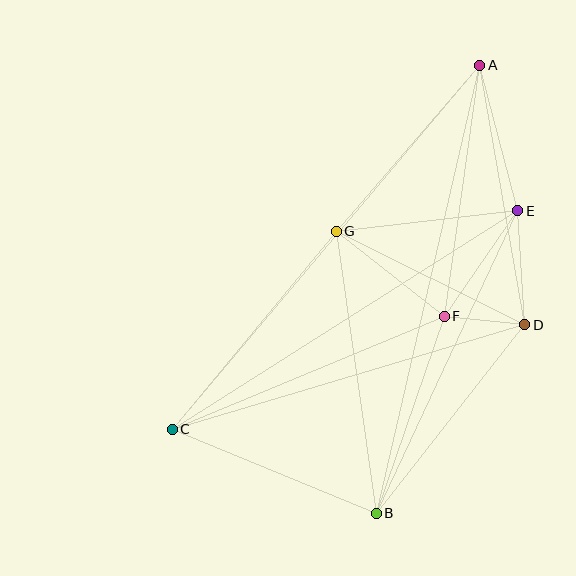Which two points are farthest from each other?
Points A and C are farthest from each other.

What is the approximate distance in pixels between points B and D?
The distance between B and D is approximately 240 pixels.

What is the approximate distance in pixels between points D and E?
The distance between D and E is approximately 114 pixels.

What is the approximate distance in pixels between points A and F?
The distance between A and F is approximately 253 pixels.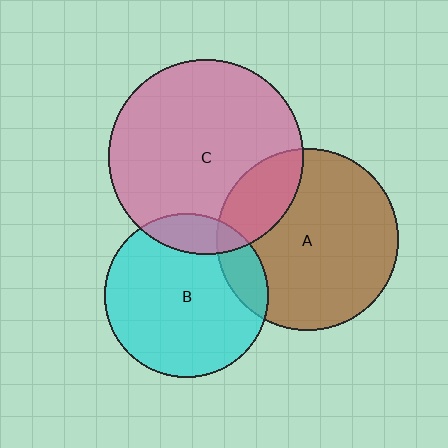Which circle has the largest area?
Circle C (pink).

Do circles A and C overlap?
Yes.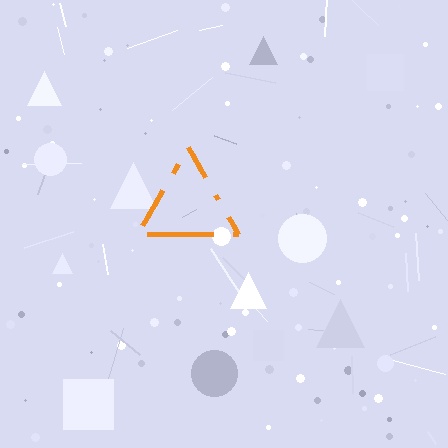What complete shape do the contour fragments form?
The contour fragments form a triangle.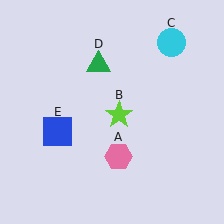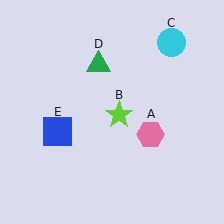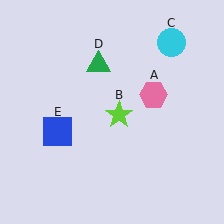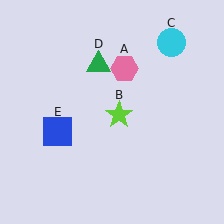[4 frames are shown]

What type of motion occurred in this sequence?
The pink hexagon (object A) rotated counterclockwise around the center of the scene.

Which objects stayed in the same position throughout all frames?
Lime star (object B) and cyan circle (object C) and green triangle (object D) and blue square (object E) remained stationary.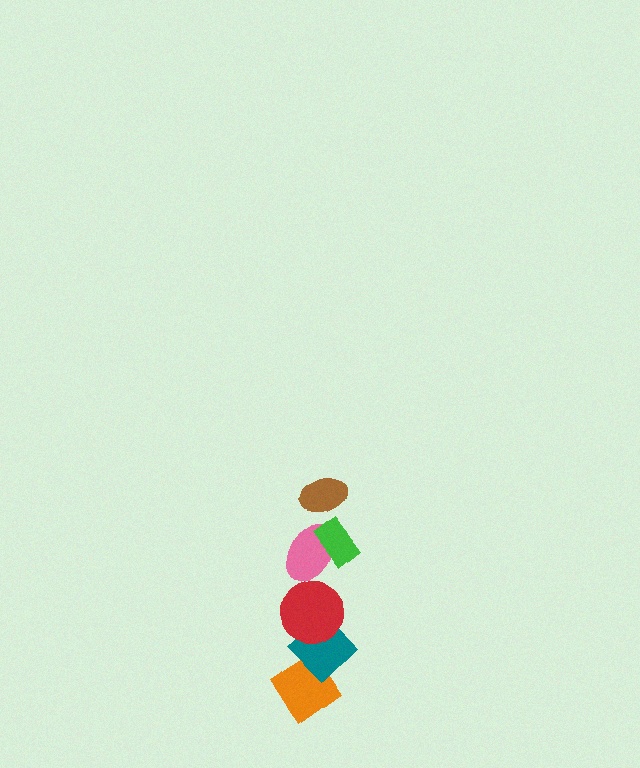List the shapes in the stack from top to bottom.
From top to bottom: the brown ellipse, the green rectangle, the pink ellipse, the red circle, the teal diamond, the orange diamond.